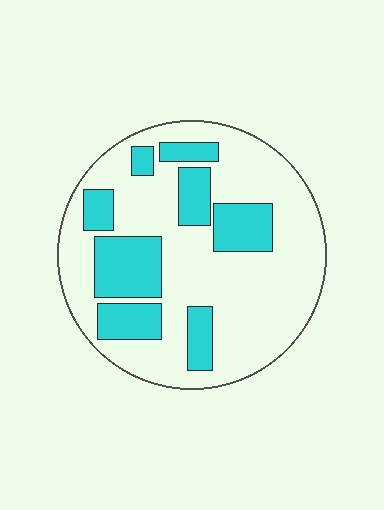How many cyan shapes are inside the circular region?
8.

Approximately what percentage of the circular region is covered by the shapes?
Approximately 30%.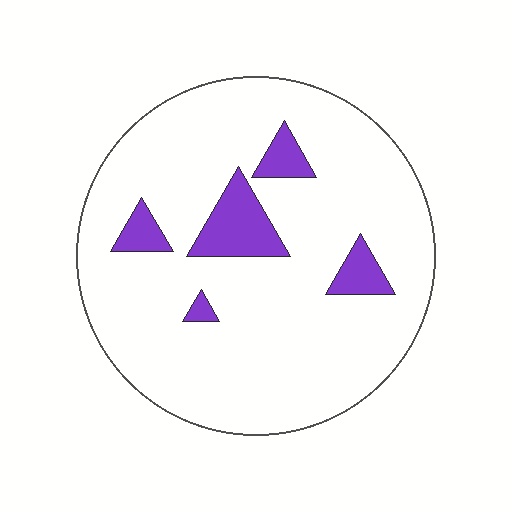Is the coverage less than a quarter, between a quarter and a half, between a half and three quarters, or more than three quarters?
Less than a quarter.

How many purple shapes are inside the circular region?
5.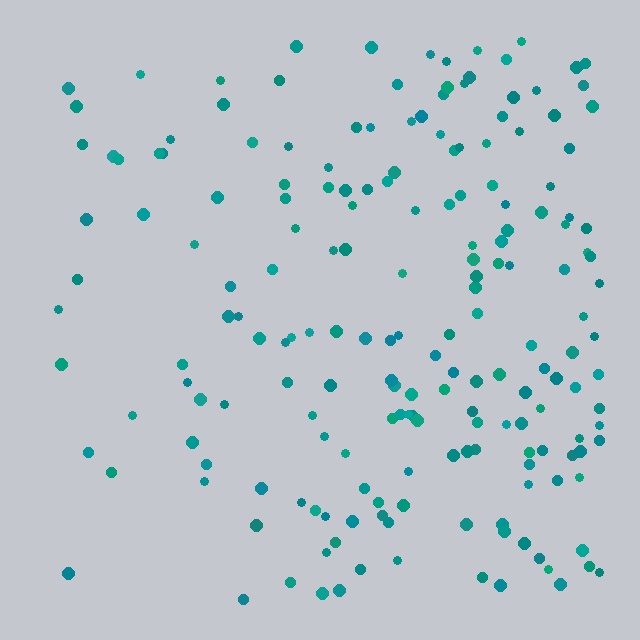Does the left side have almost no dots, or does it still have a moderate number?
Still a moderate number, just noticeably fewer than the right.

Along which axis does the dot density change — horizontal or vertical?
Horizontal.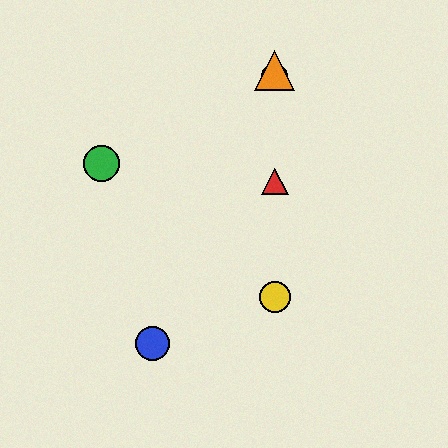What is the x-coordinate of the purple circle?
The purple circle is at x≈275.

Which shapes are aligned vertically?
The red triangle, the yellow circle, the purple circle, the orange triangle are aligned vertically.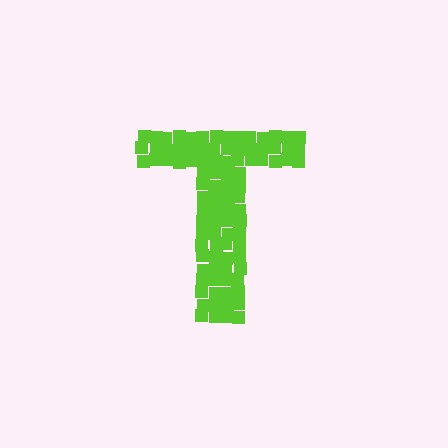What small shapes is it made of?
It is made of small squares.